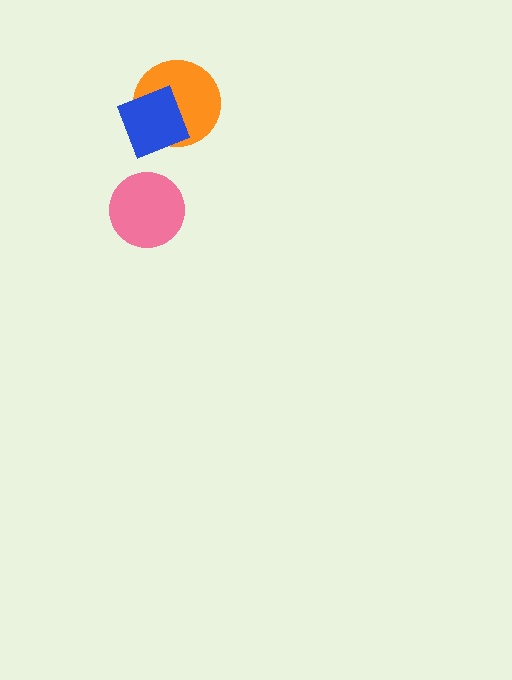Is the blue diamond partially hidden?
No, no other shape covers it.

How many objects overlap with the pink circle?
0 objects overlap with the pink circle.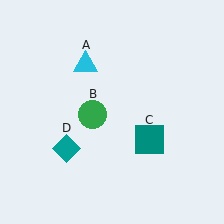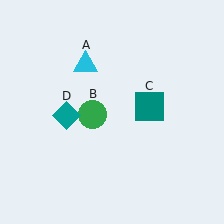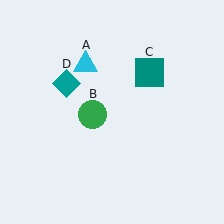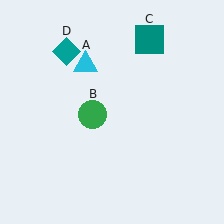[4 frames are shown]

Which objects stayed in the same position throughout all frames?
Cyan triangle (object A) and green circle (object B) remained stationary.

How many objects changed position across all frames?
2 objects changed position: teal square (object C), teal diamond (object D).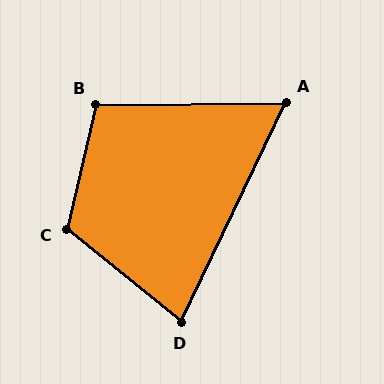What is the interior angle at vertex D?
Approximately 77 degrees (acute).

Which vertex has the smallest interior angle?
A, at approximately 64 degrees.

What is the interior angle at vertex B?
Approximately 103 degrees (obtuse).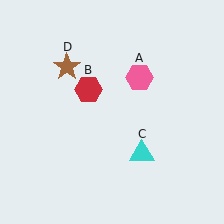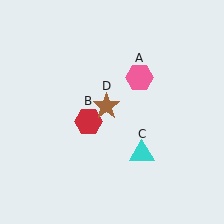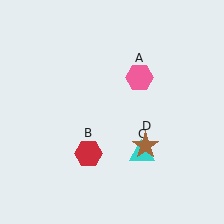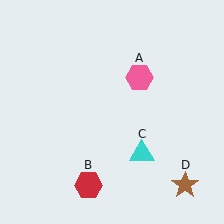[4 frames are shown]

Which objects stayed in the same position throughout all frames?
Pink hexagon (object A) and cyan triangle (object C) remained stationary.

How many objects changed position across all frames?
2 objects changed position: red hexagon (object B), brown star (object D).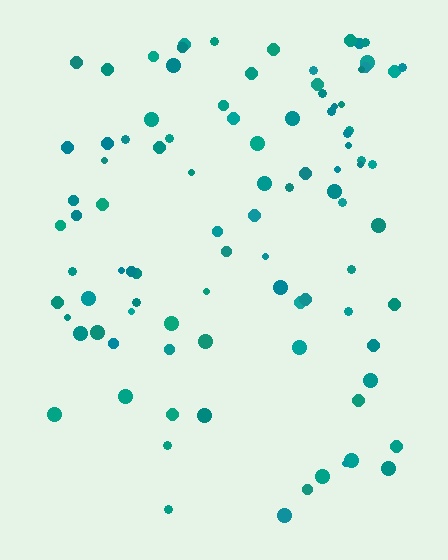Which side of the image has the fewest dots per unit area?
The bottom.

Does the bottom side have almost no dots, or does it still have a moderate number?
Still a moderate number, just noticeably fewer than the top.